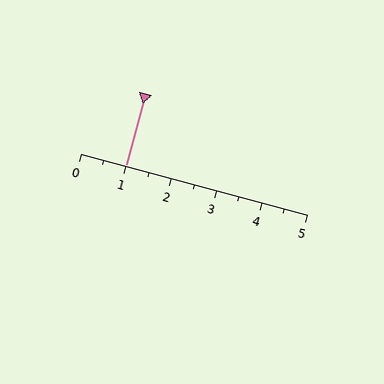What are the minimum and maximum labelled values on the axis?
The axis runs from 0 to 5.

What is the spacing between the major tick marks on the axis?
The major ticks are spaced 1 apart.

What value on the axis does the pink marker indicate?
The marker indicates approximately 1.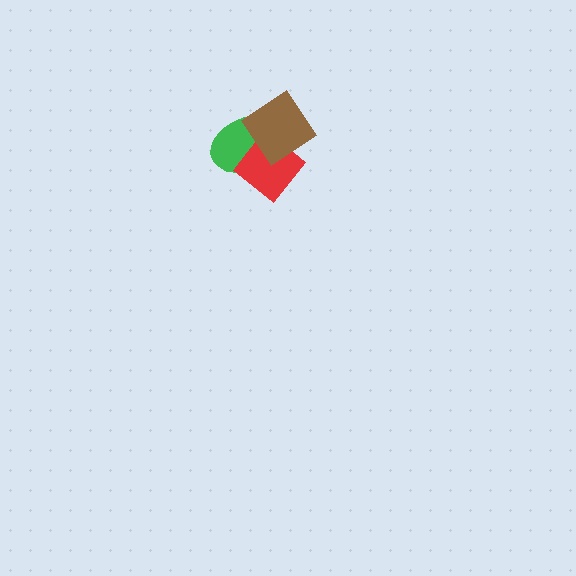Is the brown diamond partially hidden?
No, no other shape covers it.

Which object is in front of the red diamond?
The brown diamond is in front of the red diamond.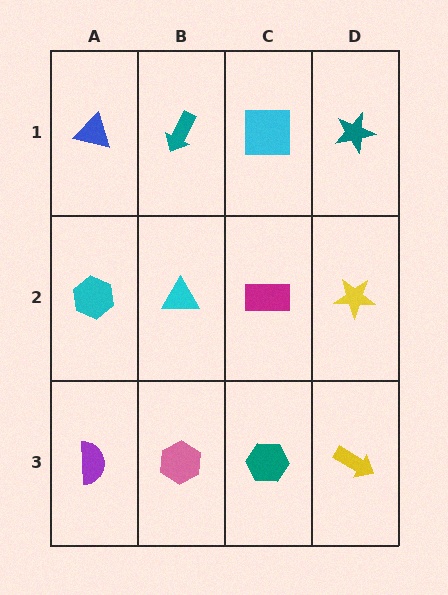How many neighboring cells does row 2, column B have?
4.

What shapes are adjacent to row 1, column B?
A cyan triangle (row 2, column B), a blue triangle (row 1, column A), a cyan square (row 1, column C).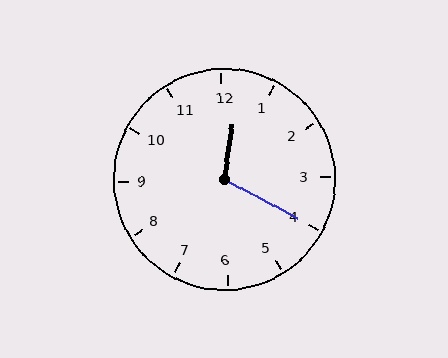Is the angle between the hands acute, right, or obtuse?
It is obtuse.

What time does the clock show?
12:20.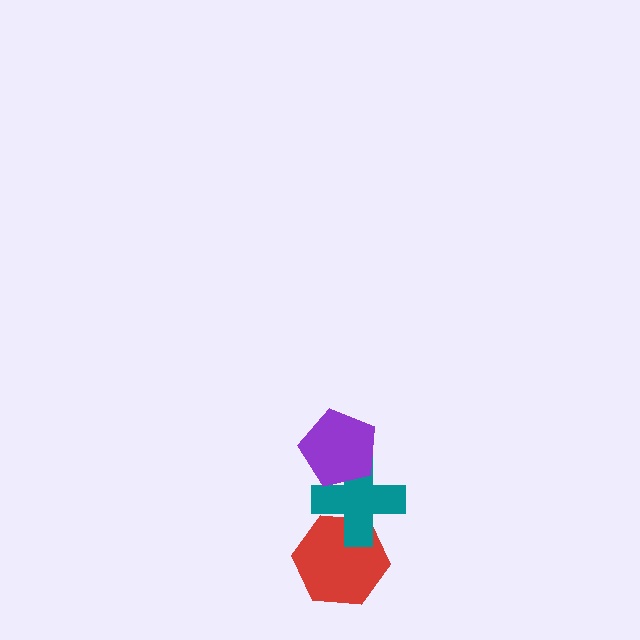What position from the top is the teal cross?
The teal cross is 2nd from the top.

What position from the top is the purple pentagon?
The purple pentagon is 1st from the top.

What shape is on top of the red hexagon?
The teal cross is on top of the red hexagon.